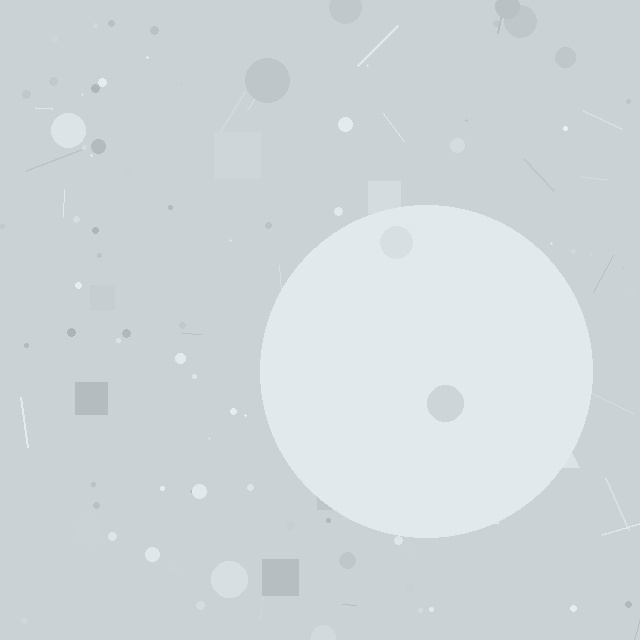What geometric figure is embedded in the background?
A circle is embedded in the background.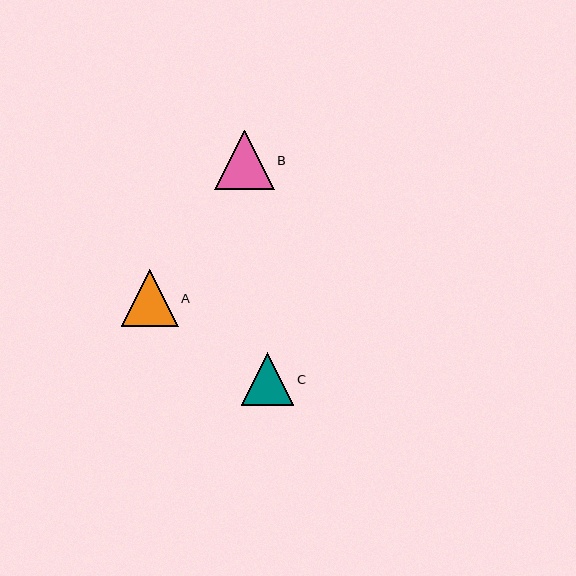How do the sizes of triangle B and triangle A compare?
Triangle B and triangle A are approximately the same size.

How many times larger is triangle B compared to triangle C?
Triangle B is approximately 1.1 times the size of triangle C.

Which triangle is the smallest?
Triangle C is the smallest with a size of approximately 53 pixels.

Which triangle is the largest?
Triangle B is the largest with a size of approximately 59 pixels.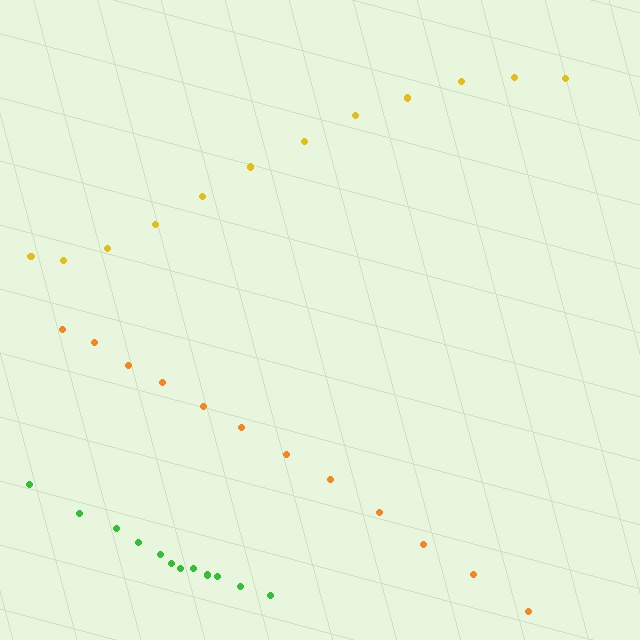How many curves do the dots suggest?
There are 3 distinct paths.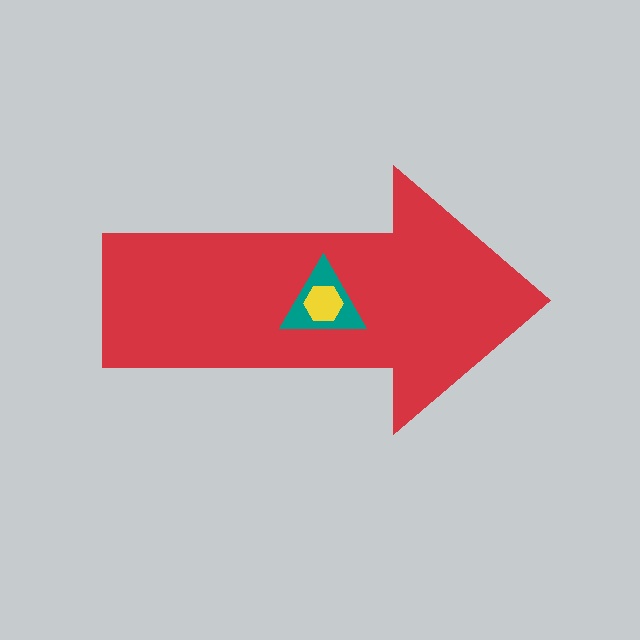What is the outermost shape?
The red arrow.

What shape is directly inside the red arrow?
The teal triangle.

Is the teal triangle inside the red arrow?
Yes.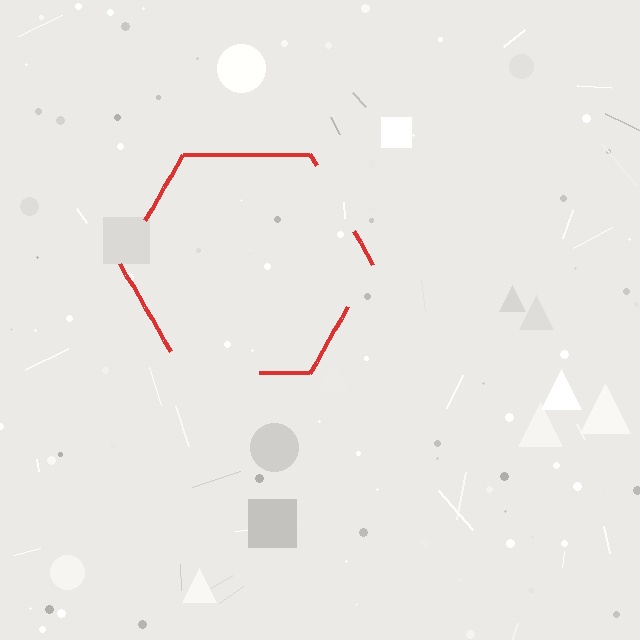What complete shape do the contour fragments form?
The contour fragments form a hexagon.